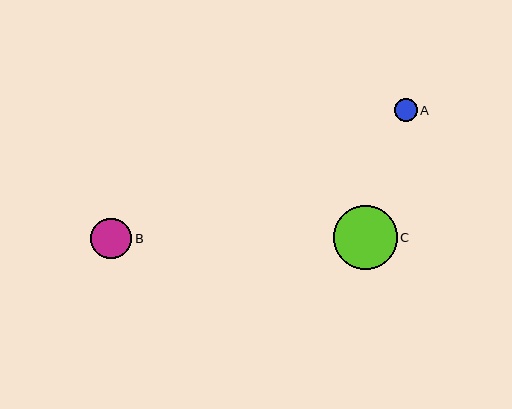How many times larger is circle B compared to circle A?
Circle B is approximately 1.8 times the size of circle A.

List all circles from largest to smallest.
From largest to smallest: C, B, A.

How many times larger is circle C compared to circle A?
Circle C is approximately 2.9 times the size of circle A.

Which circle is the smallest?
Circle A is the smallest with a size of approximately 22 pixels.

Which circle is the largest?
Circle C is the largest with a size of approximately 64 pixels.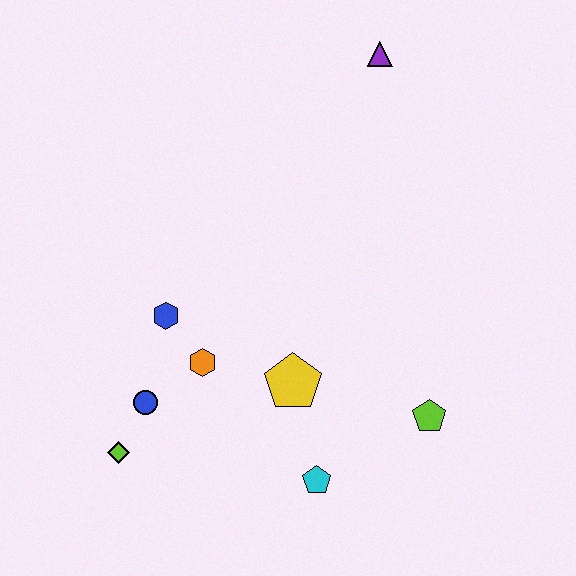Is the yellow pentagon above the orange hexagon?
No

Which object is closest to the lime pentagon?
The cyan pentagon is closest to the lime pentagon.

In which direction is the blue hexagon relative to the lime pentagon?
The blue hexagon is to the left of the lime pentagon.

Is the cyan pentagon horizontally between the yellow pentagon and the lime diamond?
No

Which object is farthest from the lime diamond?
The purple triangle is farthest from the lime diamond.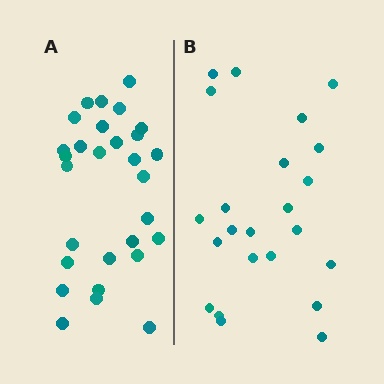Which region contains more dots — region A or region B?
Region A (the left region) has more dots.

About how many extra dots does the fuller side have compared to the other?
Region A has about 6 more dots than region B.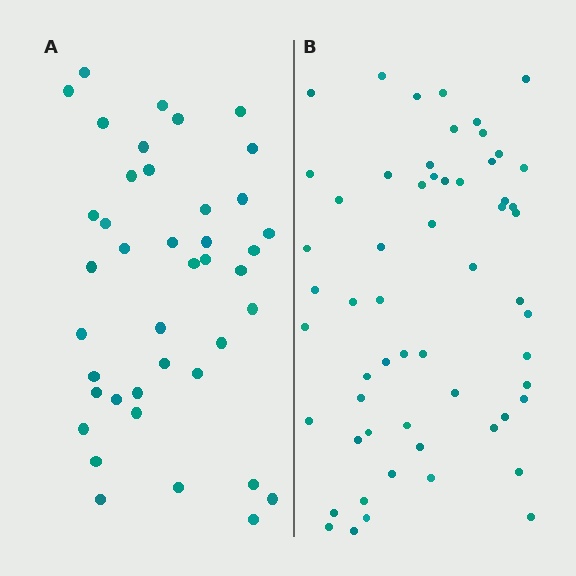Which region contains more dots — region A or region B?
Region B (the right region) has more dots.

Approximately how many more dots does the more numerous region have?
Region B has approximately 15 more dots than region A.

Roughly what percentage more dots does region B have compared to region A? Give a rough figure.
About 40% more.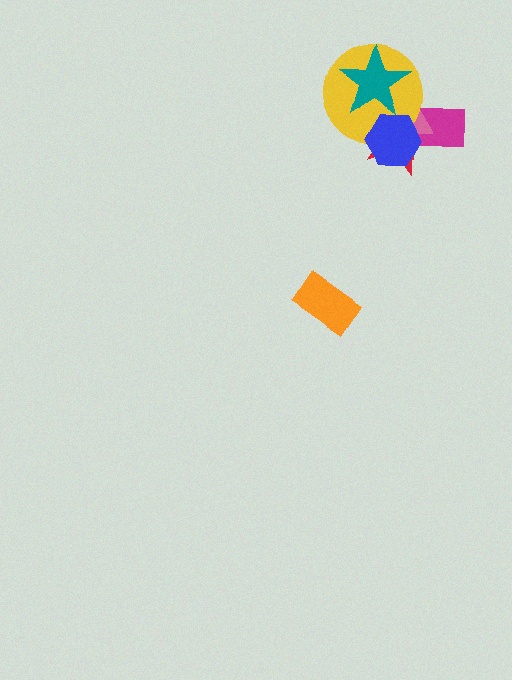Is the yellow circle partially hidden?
Yes, it is partially covered by another shape.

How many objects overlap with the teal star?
3 objects overlap with the teal star.